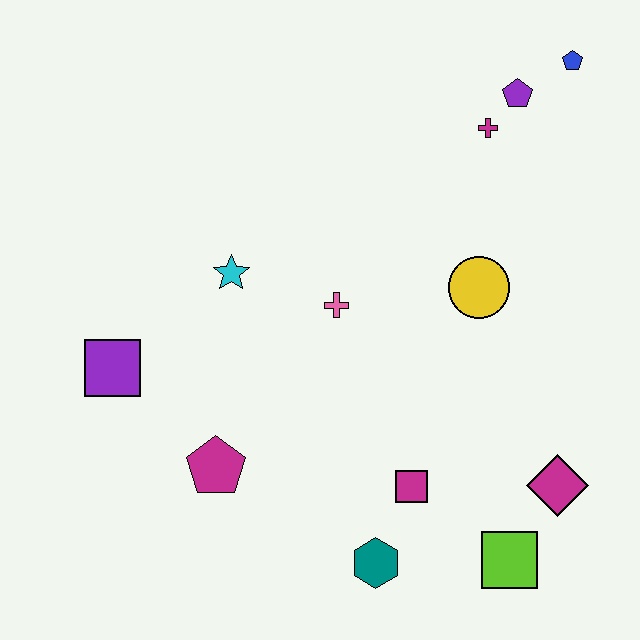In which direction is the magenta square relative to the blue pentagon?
The magenta square is below the blue pentagon.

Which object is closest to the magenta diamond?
The lime square is closest to the magenta diamond.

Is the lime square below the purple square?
Yes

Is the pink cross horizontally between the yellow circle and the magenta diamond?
No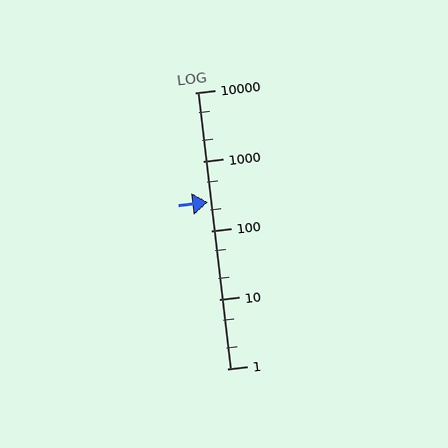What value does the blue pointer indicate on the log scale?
The pointer indicates approximately 260.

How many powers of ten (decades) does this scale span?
The scale spans 4 decades, from 1 to 10000.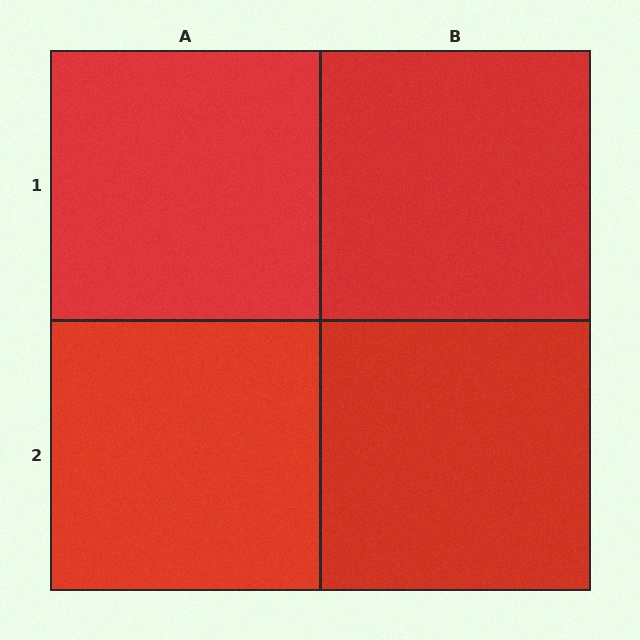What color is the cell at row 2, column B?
Red.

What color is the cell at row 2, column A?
Red.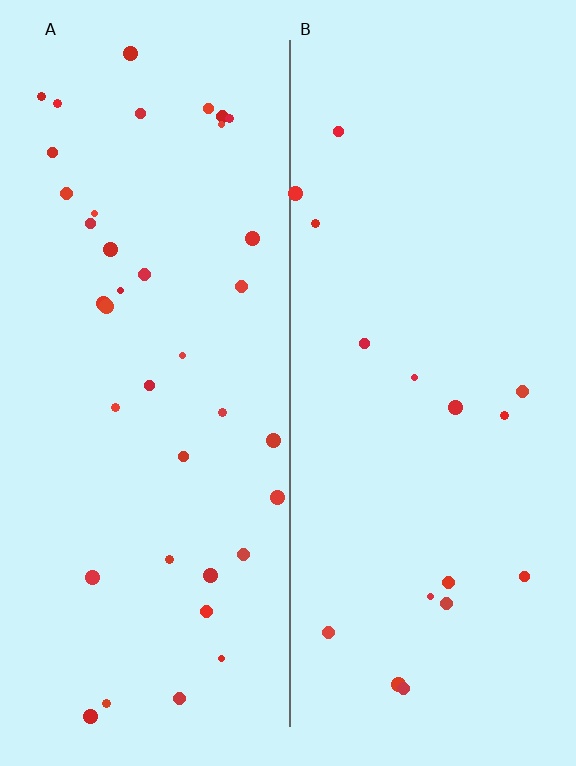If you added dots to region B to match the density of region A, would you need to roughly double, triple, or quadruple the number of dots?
Approximately double.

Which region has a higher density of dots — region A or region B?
A (the left).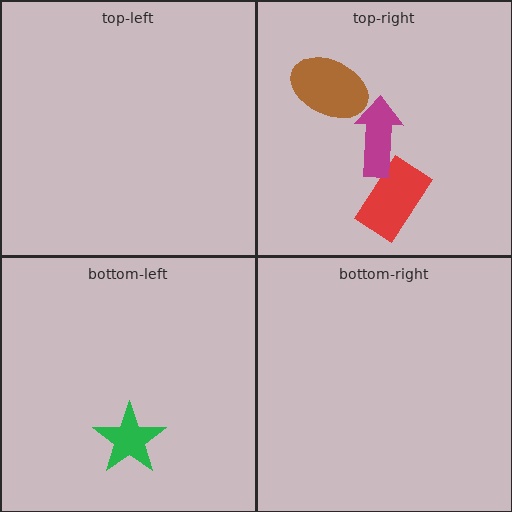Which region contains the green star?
The bottom-left region.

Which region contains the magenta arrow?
The top-right region.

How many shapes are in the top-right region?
3.